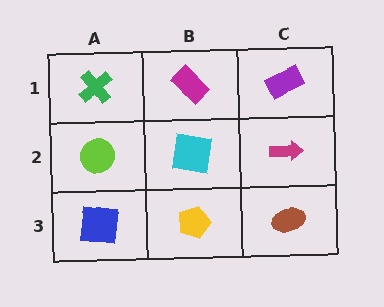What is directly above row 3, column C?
A magenta arrow.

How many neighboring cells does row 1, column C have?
2.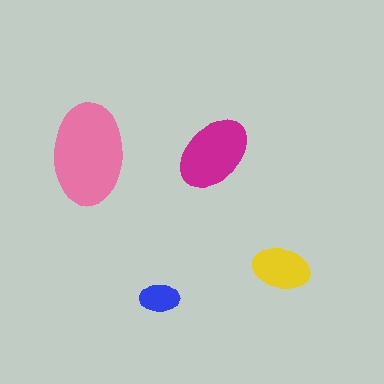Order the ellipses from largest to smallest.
the pink one, the magenta one, the yellow one, the blue one.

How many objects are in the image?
There are 4 objects in the image.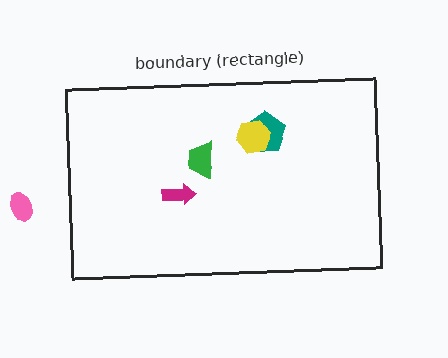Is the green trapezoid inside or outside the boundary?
Inside.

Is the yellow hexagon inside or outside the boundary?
Inside.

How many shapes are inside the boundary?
4 inside, 1 outside.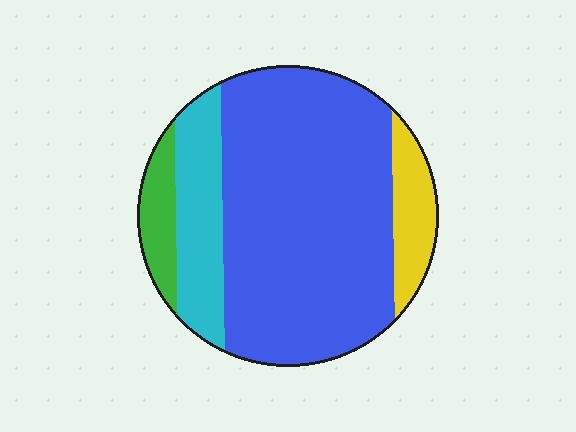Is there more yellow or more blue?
Blue.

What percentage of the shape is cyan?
Cyan takes up about one sixth (1/6) of the shape.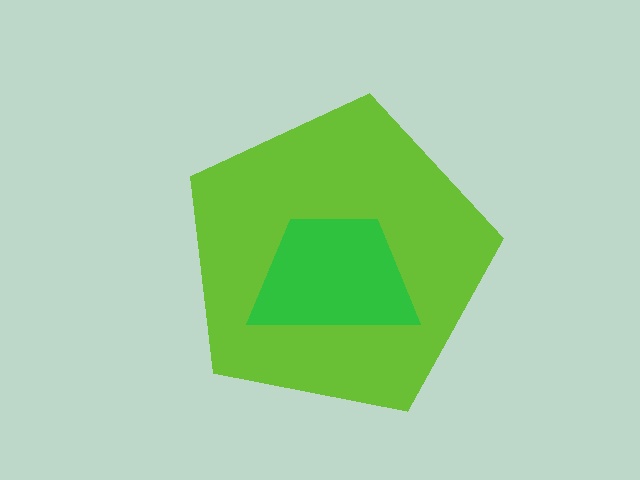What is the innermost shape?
The green trapezoid.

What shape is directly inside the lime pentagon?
The green trapezoid.